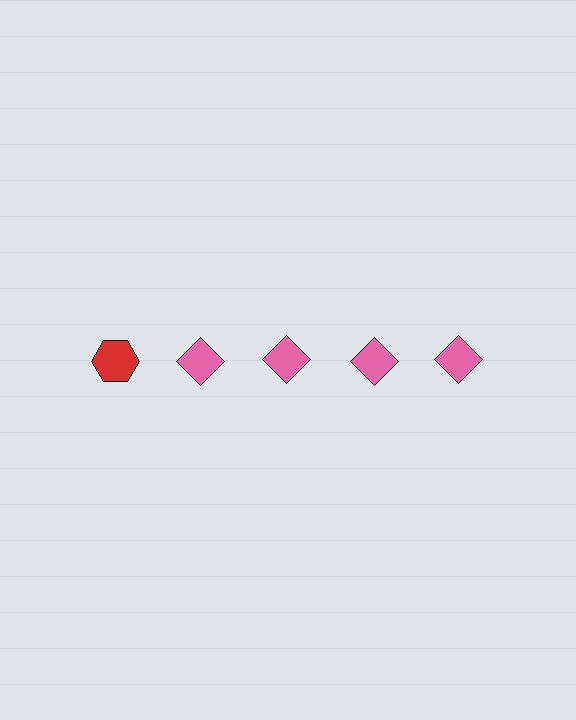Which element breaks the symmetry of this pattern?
The red hexagon in the top row, leftmost column breaks the symmetry. All other shapes are pink diamonds.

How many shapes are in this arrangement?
There are 5 shapes arranged in a grid pattern.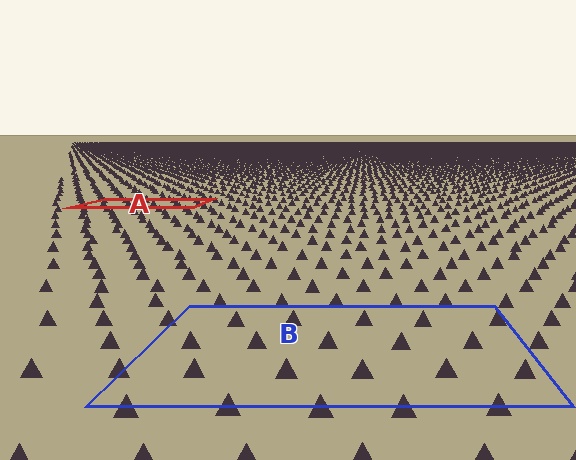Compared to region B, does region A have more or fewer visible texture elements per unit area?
Region A has more texture elements per unit area — they are packed more densely because it is farther away.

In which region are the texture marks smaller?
The texture marks are smaller in region A, because it is farther away.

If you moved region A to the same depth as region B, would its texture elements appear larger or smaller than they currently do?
They would appear larger. At a closer depth, the same texture elements are projected at a bigger on-screen size.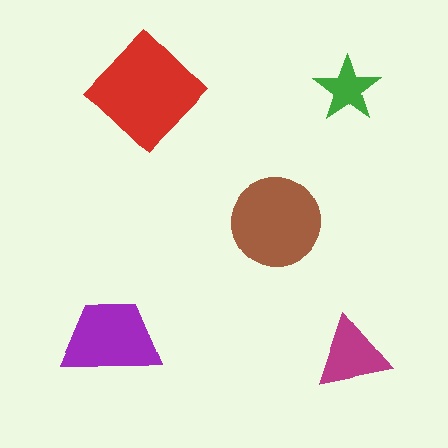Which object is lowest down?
The magenta triangle is bottommost.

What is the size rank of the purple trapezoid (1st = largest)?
3rd.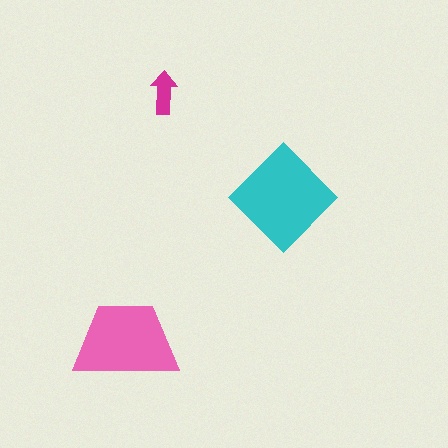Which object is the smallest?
The magenta arrow.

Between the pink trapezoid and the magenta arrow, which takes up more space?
The pink trapezoid.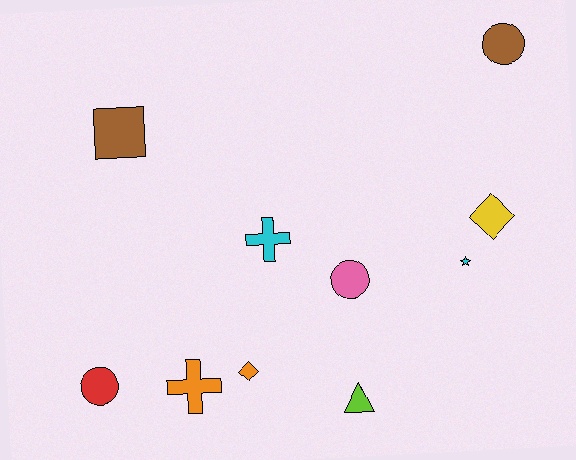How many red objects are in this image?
There is 1 red object.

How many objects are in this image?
There are 10 objects.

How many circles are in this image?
There are 3 circles.